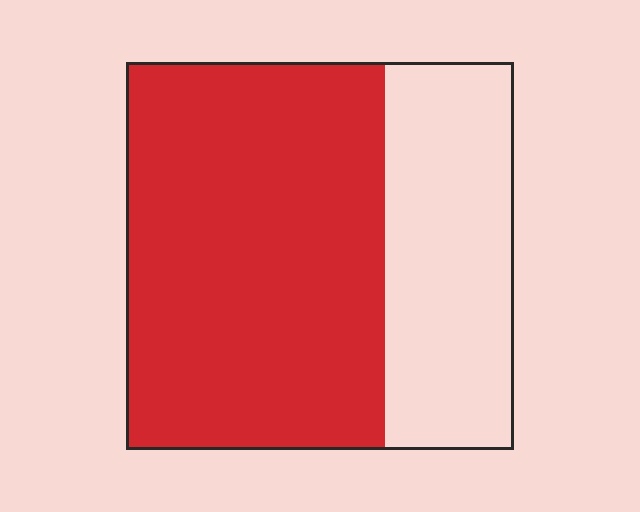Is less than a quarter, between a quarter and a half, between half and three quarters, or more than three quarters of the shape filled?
Between half and three quarters.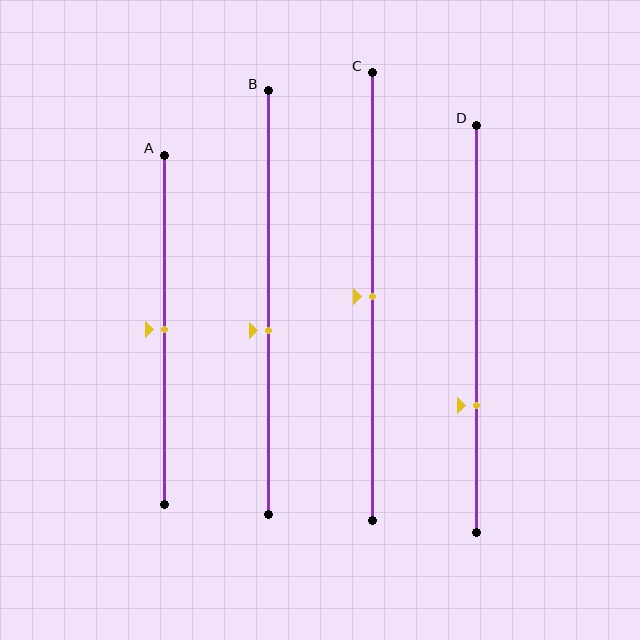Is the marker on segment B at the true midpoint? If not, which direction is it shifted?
No, the marker on segment B is shifted downward by about 7% of the segment length.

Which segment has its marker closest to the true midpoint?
Segment A has its marker closest to the true midpoint.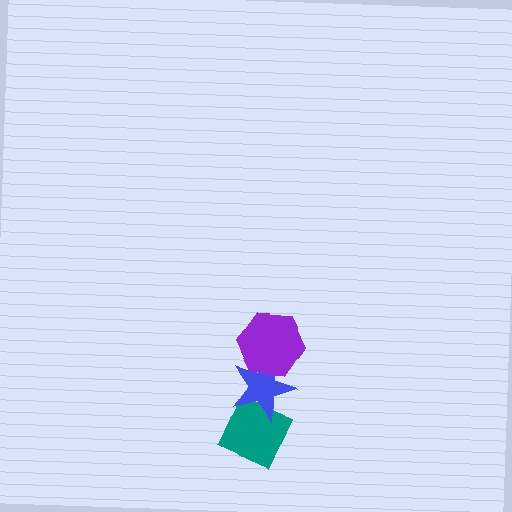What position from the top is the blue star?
The blue star is 2nd from the top.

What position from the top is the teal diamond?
The teal diamond is 3rd from the top.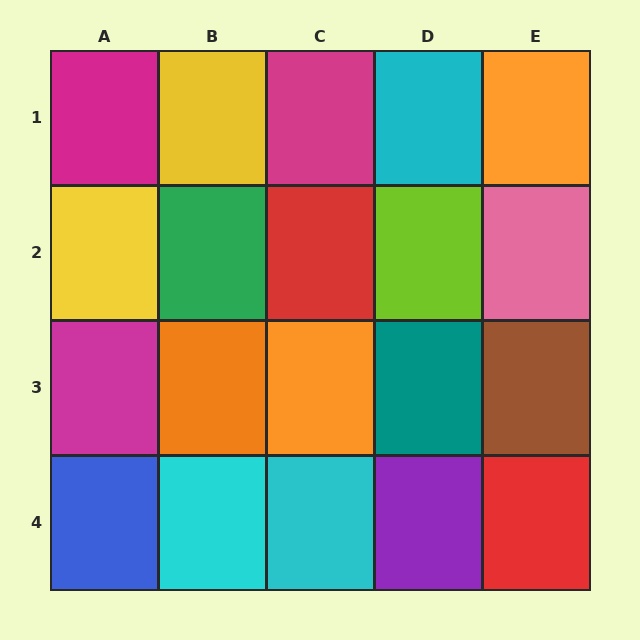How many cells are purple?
1 cell is purple.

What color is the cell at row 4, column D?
Purple.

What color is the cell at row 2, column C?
Red.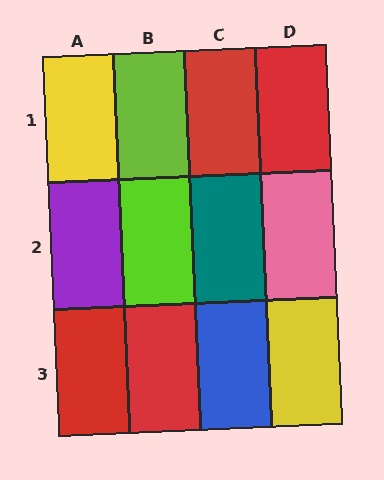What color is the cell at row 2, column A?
Purple.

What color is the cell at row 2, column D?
Pink.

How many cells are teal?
1 cell is teal.